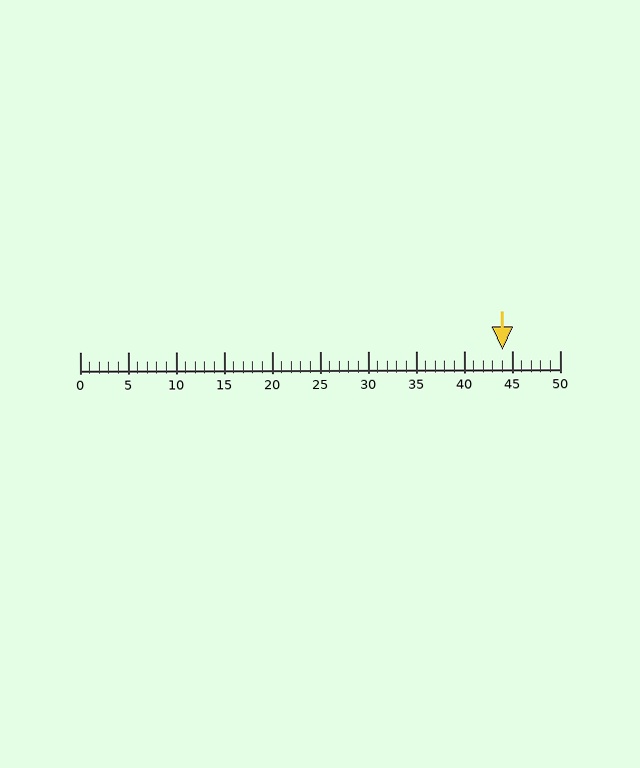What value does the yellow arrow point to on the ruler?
The yellow arrow points to approximately 44.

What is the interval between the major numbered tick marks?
The major tick marks are spaced 5 units apart.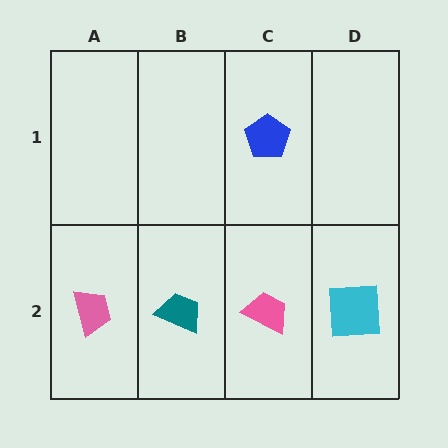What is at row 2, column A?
A pink trapezoid.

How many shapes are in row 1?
1 shape.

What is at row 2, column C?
A pink trapezoid.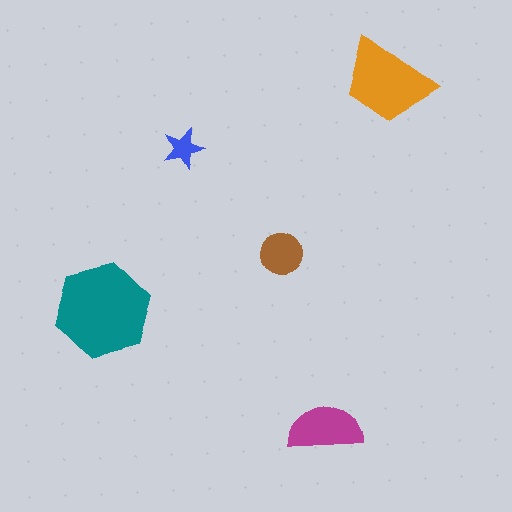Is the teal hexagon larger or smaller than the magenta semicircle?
Larger.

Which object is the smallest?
The blue star.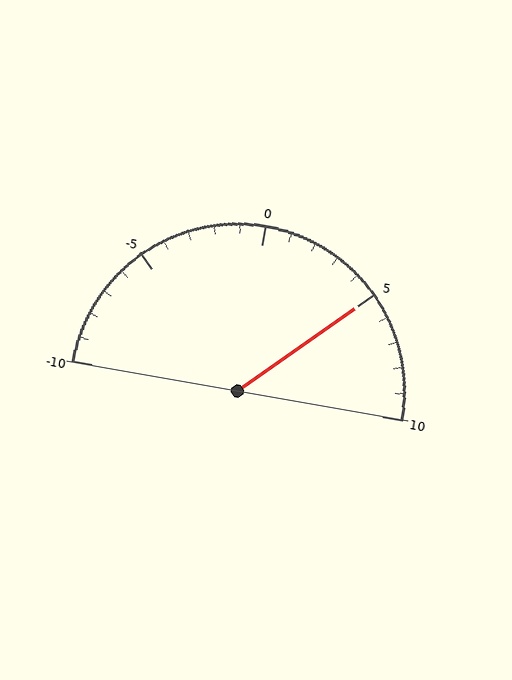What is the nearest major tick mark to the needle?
The nearest major tick mark is 5.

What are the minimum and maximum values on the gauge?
The gauge ranges from -10 to 10.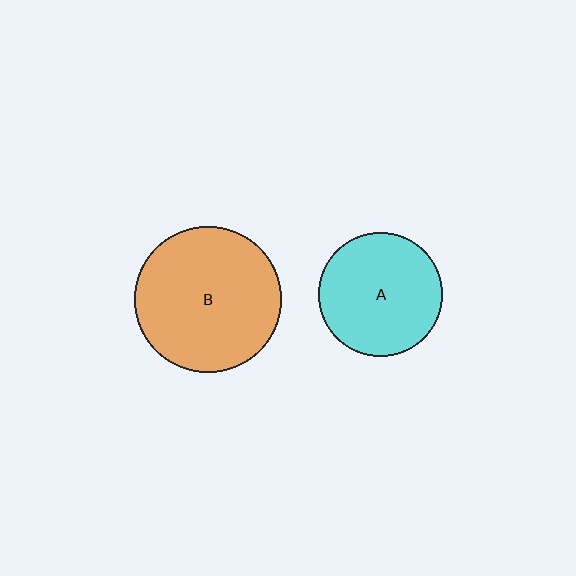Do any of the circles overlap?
No, none of the circles overlap.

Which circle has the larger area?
Circle B (orange).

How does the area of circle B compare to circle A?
Approximately 1.4 times.